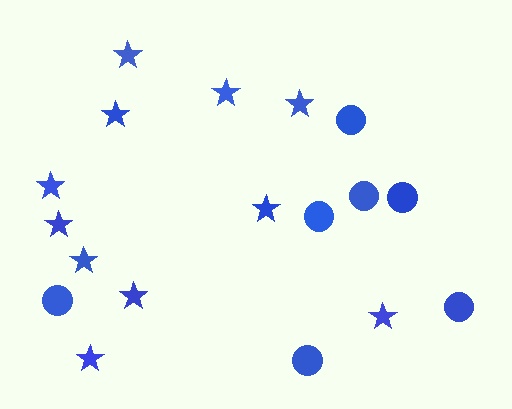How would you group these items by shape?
There are 2 groups: one group of circles (7) and one group of stars (11).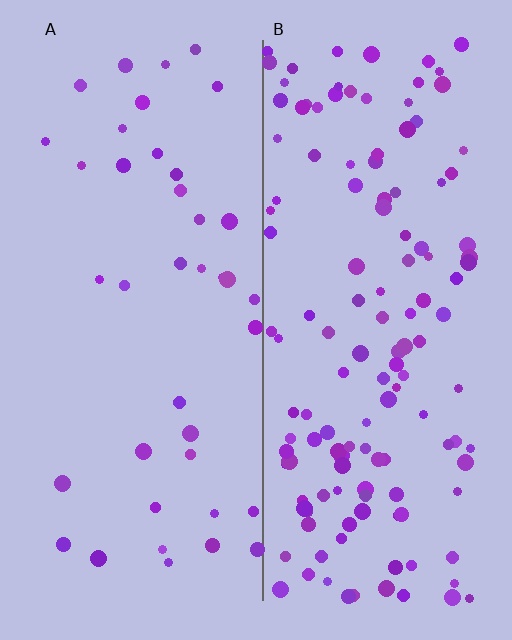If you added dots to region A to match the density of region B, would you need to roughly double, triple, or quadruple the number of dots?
Approximately triple.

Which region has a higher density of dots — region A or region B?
B (the right).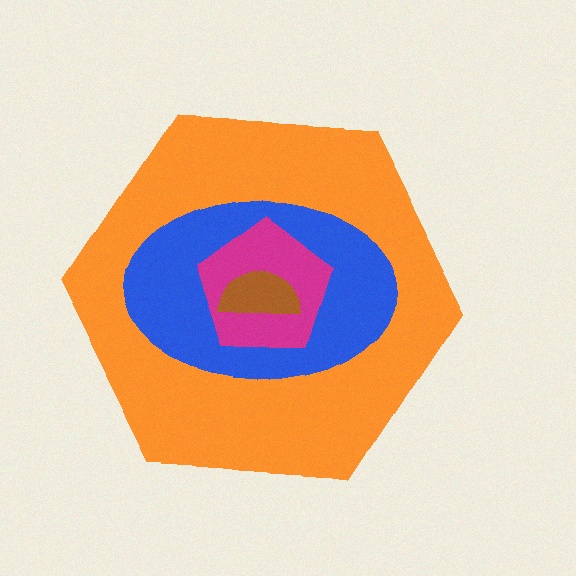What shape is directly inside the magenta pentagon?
The brown semicircle.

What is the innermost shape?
The brown semicircle.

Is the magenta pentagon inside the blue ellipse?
Yes.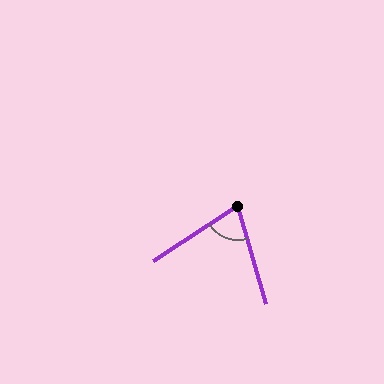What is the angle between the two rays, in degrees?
Approximately 72 degrees.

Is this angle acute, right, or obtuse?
It is acute.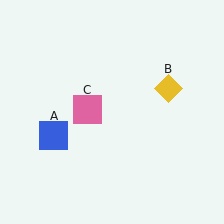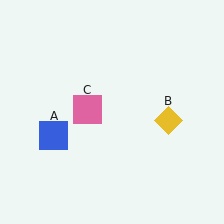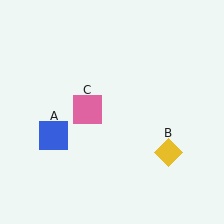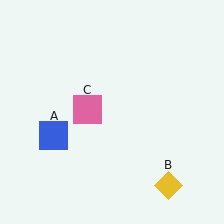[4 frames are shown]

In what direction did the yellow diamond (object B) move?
The yellow diamond (object B) moved down.